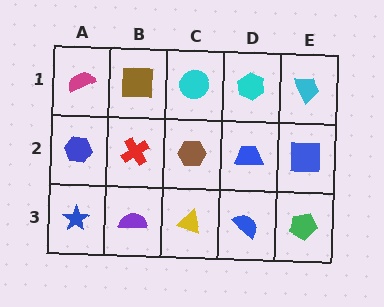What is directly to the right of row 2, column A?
A red cross.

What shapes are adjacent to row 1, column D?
A blue trapezoid (row 2, column D), a cyan circle (row 1, column C), a cyan trapezoid (row 1, column E).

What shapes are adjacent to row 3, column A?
A blue hexagon (row 2, column A), a purple semicircle (row 3, column B).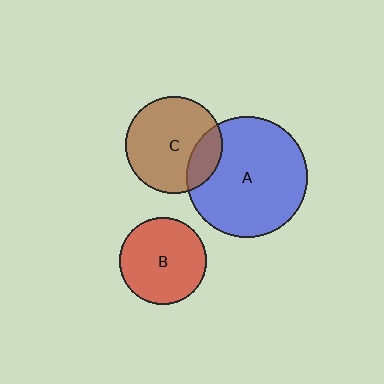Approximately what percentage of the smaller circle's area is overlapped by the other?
Approximately 20%.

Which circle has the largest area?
Circle A (blue).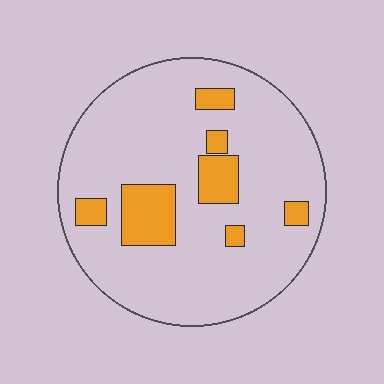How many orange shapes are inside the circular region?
7.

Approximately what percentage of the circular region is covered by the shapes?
Approximately 15%.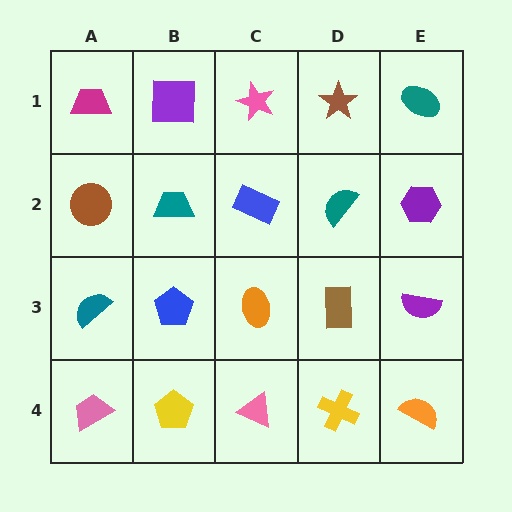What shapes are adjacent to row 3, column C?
A blue rectangle (row 2, column C), a pink triangle (row 4, column C), a blue pentagon (row 3, column B), a brown rectangle (row 3, column D).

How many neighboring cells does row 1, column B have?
3.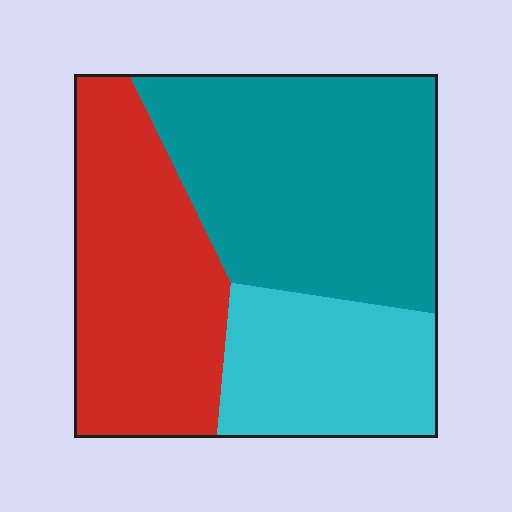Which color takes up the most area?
Teal, at roughly 45%.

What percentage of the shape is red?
Red takes up about one third (1/3) of the shape.